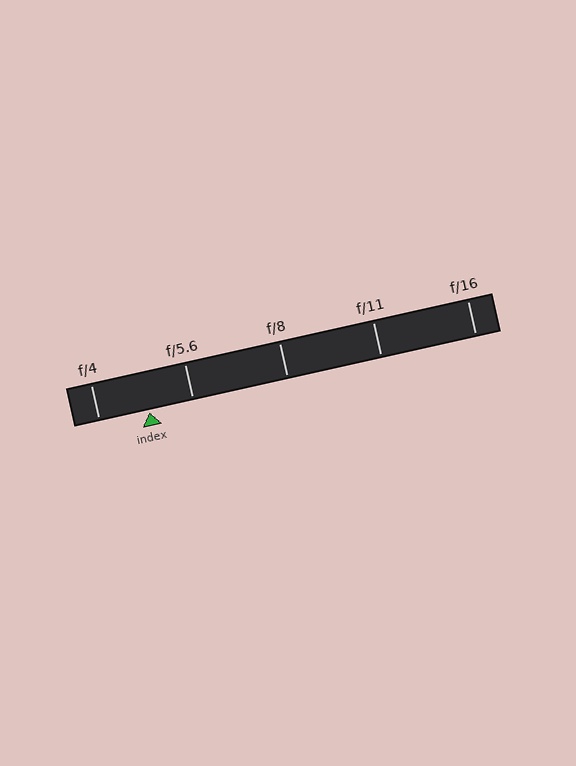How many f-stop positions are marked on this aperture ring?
There are 5 f-stop positions marked.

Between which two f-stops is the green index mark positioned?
The index mark is between f/4 and f/5.6.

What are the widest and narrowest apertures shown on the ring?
The widest aperture shown is f/4 and the narrowest is f/16.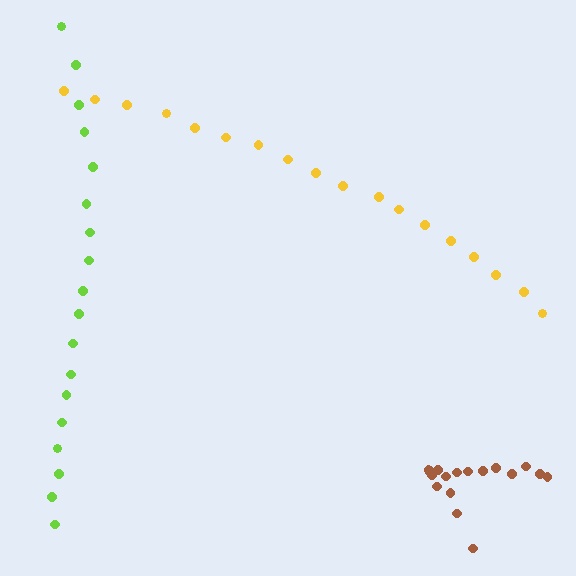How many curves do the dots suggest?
There are 3 distinct paths.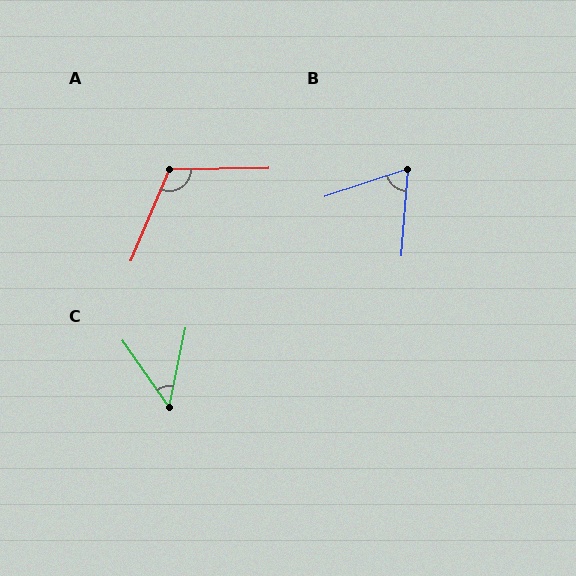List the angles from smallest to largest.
C (47°), B (68°), A (114°).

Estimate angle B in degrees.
Approximately 68 degrees.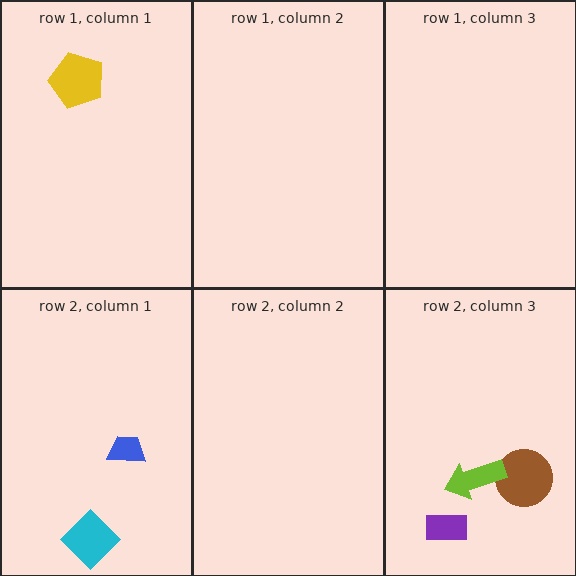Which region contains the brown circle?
The row 2, column 3 region.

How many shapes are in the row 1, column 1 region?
1.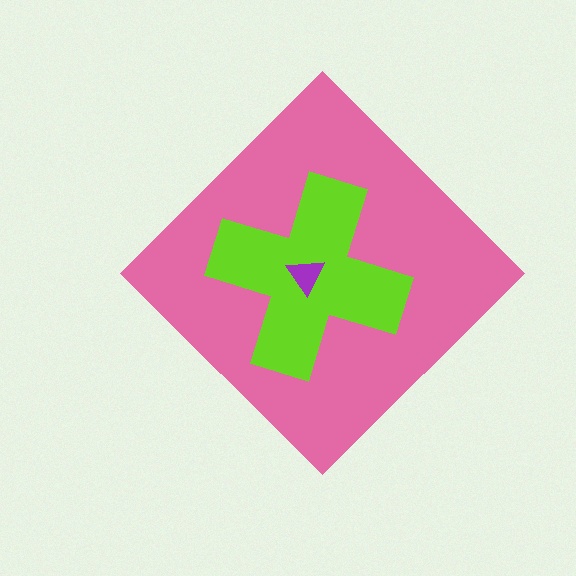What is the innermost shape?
The purple triangle.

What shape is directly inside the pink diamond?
The lime cross.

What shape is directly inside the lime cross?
The purple triangle.